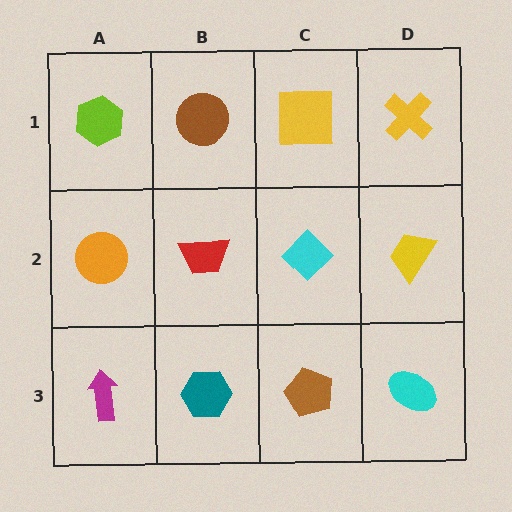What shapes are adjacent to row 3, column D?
A yellow trapezoid (row 2, column D), a brown pentagon (row 3, column C).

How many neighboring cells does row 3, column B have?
3.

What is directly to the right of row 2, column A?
A red trapezoid.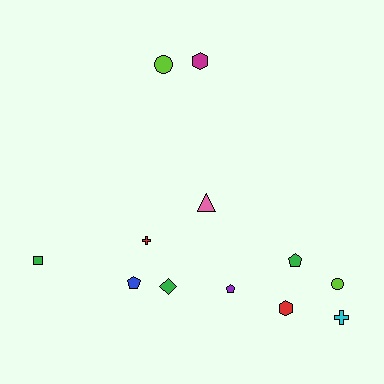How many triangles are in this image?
There is 1 triangle.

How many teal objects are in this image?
There are no teal objects.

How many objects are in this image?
There are 12 objects.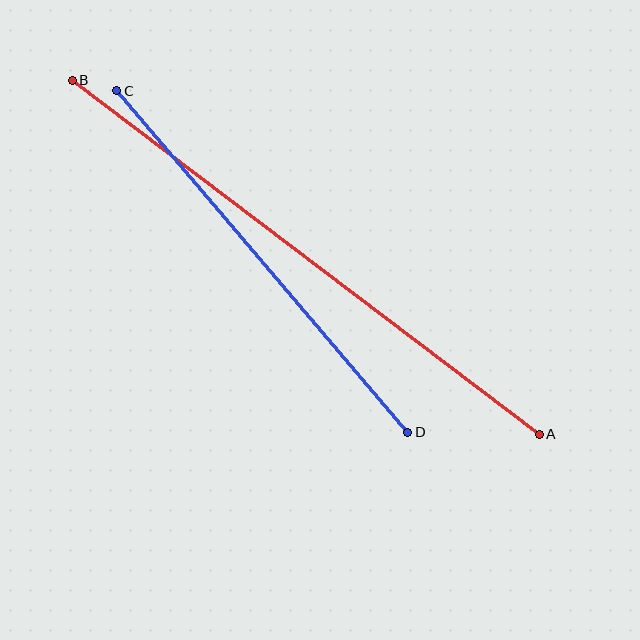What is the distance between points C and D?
The distance is approximately 449 pixels.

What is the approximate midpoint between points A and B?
The midpoint is at approximately (306, 257) pixels.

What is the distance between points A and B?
The distance is approximately 586 pixels.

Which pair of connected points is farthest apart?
Points A and B are farthest apart.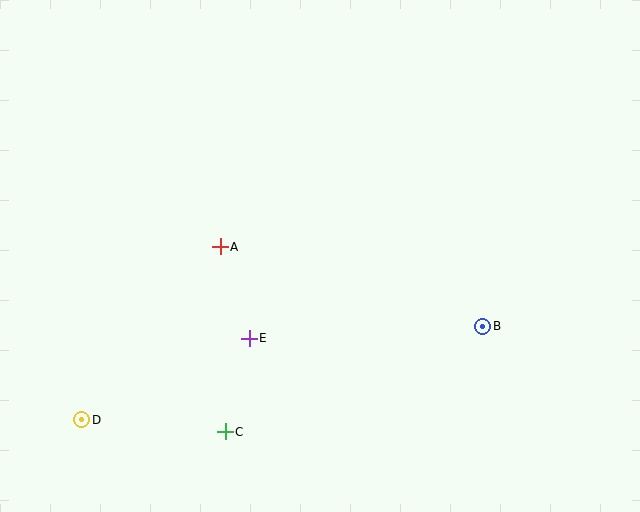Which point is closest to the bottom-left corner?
Point D is closest to the bottom-left corner.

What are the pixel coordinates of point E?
Point E is at (249, 338).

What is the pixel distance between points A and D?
The distance between A and D is 221 pixels.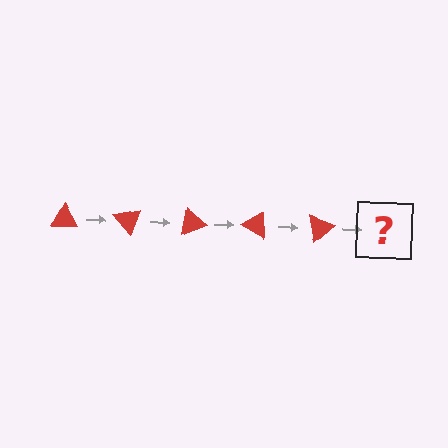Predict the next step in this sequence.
The next step is a red triangle rotated 250 degrees.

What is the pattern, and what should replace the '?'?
The pattern is that the triangle rotates 50 degrees each step. The '?' should be a red triangle rotated 250 degrees.